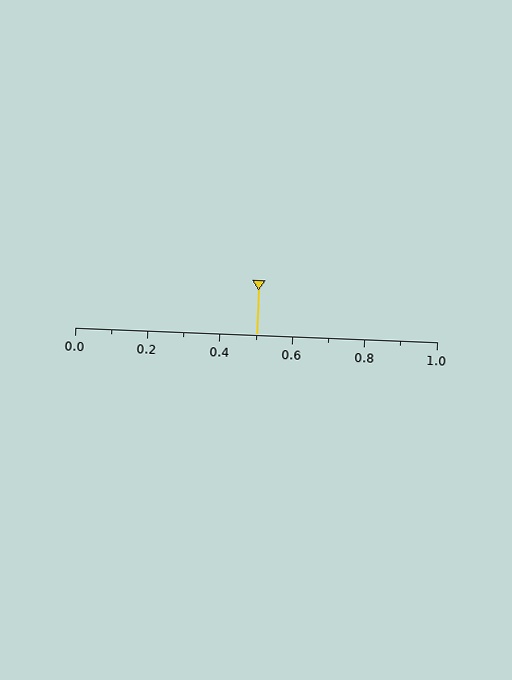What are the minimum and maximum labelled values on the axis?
The axis runs from 0.0 to 1.0.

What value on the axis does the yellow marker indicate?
The marker indicates approximately 0.5.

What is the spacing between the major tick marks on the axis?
The major ticks are spaced 0.2 apart.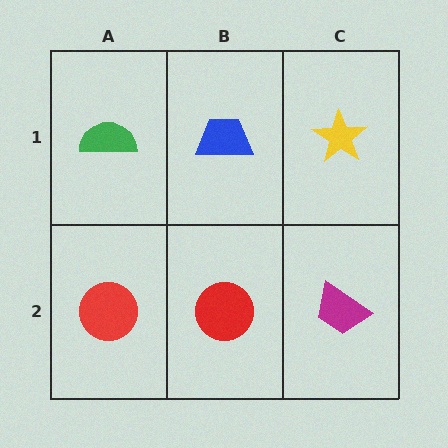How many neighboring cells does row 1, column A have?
2.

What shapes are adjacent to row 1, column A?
A red circle (row 2, column A), a blue trapezoid (row 1, column B).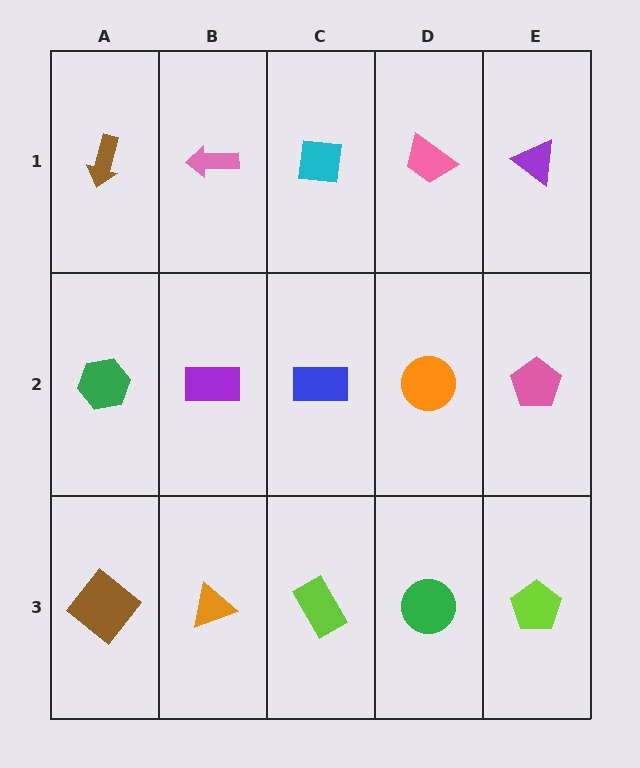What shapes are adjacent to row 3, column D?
An orange circle (row 2, column D), a lime rectangle (row 3, column C), a lime pentagon (row 3, column E).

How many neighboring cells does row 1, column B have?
3.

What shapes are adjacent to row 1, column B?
A purple rectangle (row 2, column B), a brown arrow (row 1, column A), a cyan square (row 1, column C).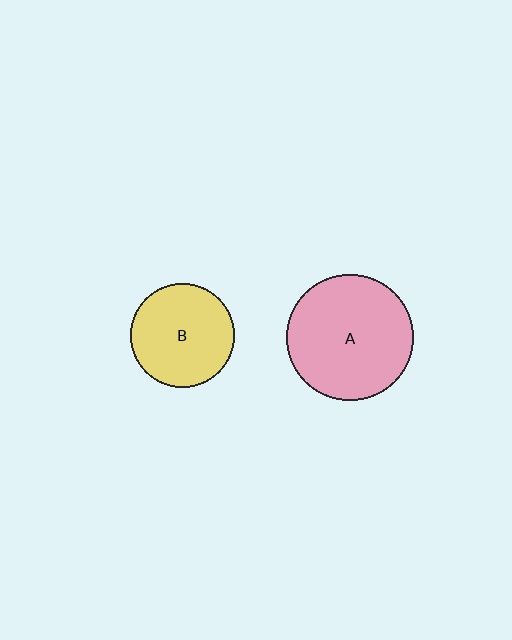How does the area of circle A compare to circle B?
Approximately 1.5 times.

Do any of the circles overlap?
No, none of the circles overlap.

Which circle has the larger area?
Circle A (pink).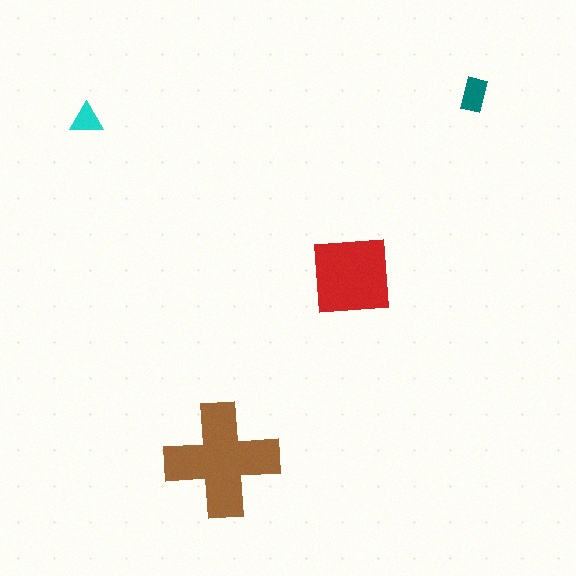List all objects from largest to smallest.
The brown cross, the red square, the teal rectangle, the cyan triangle.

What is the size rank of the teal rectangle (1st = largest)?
3rd.